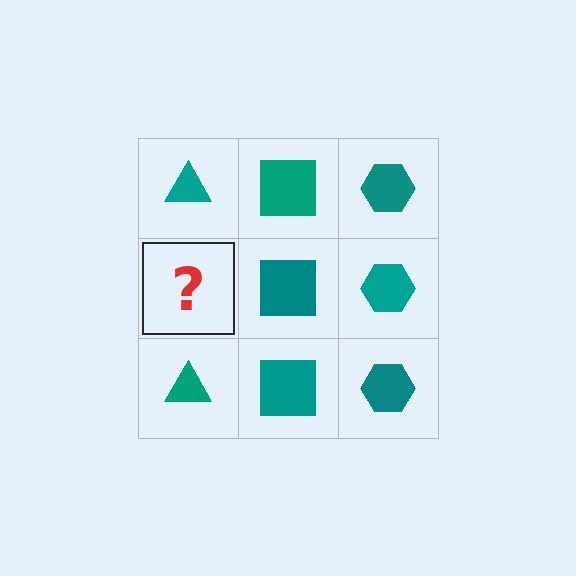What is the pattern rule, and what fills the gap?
The rule is that each column has a consistent shape. The gap should be filled with a teal triangle.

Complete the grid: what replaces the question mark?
The question mark should be replaced with a teal triangle.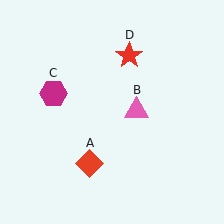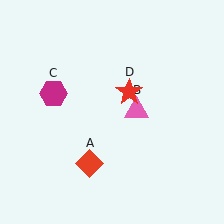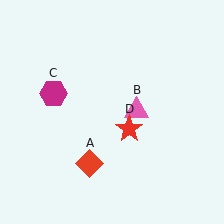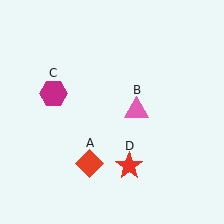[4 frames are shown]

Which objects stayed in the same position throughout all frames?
Red diamond (object A) and pink triangle (object B) and magenta hexagon (object C) remained stationary.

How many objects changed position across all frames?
1 object changed position: red star (object D).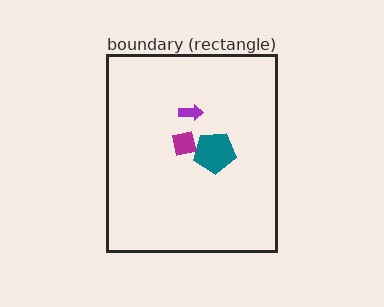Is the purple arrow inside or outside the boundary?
Inside.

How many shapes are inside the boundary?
3 inside, 0 outside.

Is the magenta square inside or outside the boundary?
Inside.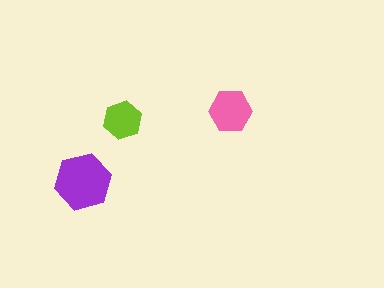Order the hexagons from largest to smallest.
the purple one, the pink one, the lime one.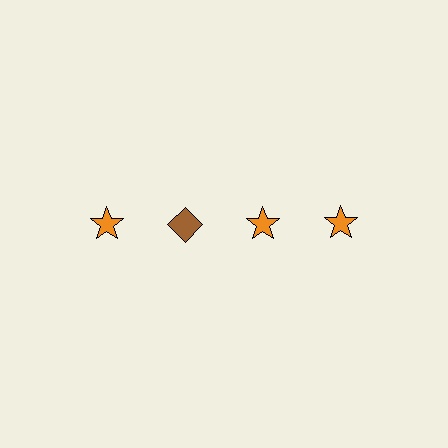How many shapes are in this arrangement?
There are 4 shapes arranged in a grid pattern.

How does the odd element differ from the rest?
It differs in both color (brown instead of orange) and shape (diamond instead of star).